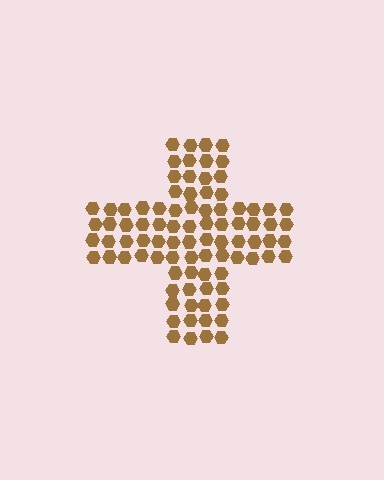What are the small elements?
The small elements are hexagons.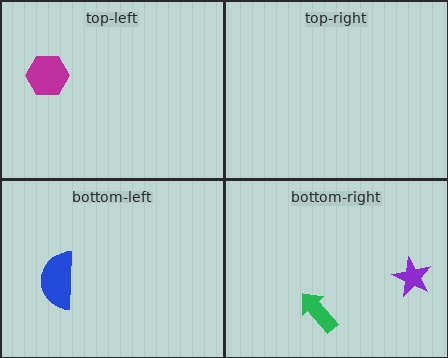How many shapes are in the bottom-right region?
2.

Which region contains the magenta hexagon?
The top-left region.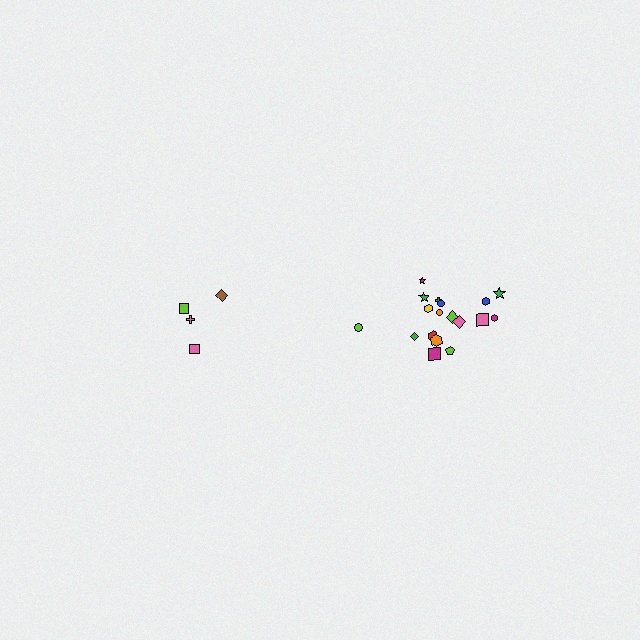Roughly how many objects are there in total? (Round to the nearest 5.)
Roughly 20 objects in total.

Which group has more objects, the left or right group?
The right group.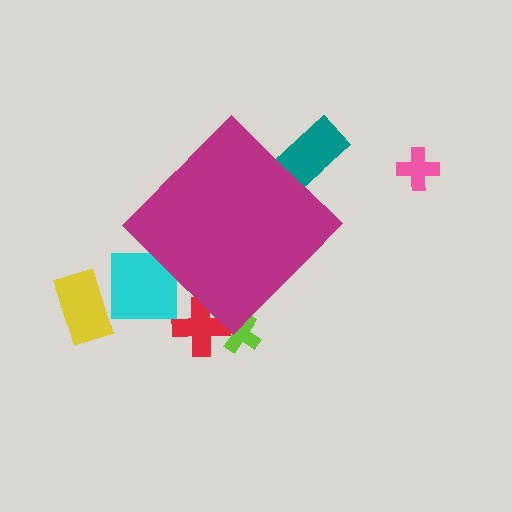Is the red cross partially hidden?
Yes, the red cross is partially hidden behind the magenta diamond.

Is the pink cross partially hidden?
No, the pink cross is fully visible.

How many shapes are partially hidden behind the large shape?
4 shapes are partially hidden.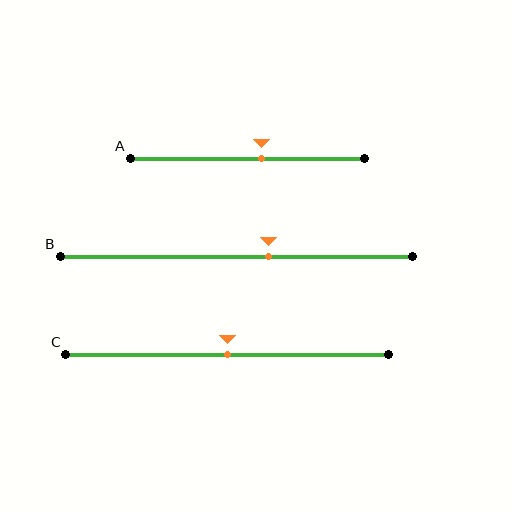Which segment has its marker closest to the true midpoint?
Segment C has its marker closest to the true midpoint.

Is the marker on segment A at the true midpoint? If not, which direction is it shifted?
No, the marker on segment A is shifted to the right by about 6% of the segment length.